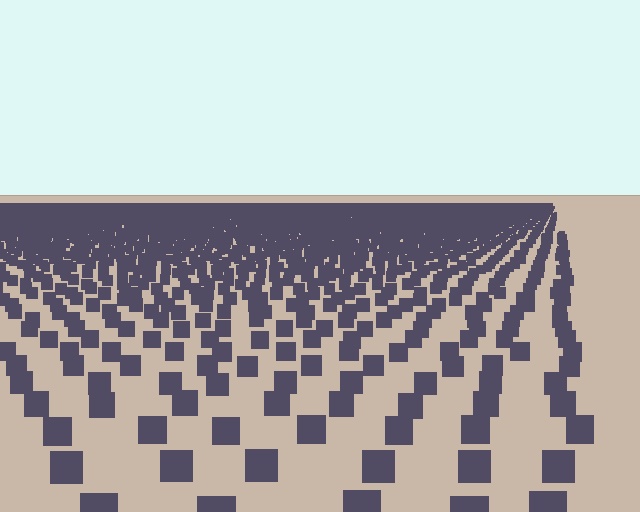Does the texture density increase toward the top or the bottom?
Density increases toward the top.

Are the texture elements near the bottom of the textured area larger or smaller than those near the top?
Larger. Near the bottom, elements are closer to the viewer and appear at a bigger on-screen size.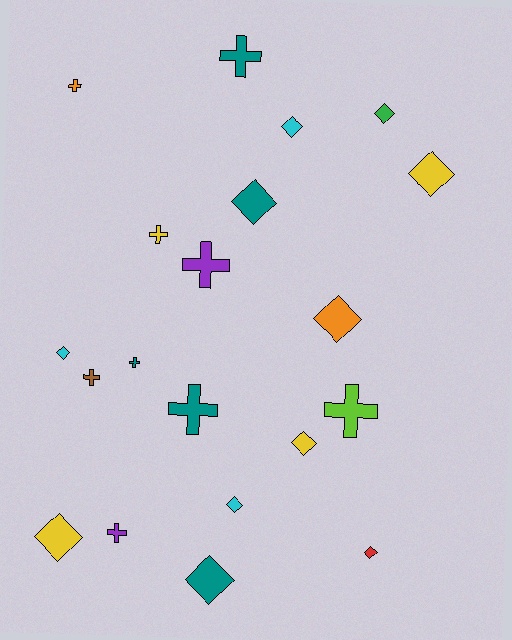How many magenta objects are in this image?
There are no magenta objects.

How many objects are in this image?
There are 20 objects.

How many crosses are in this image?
There are 9 crosses.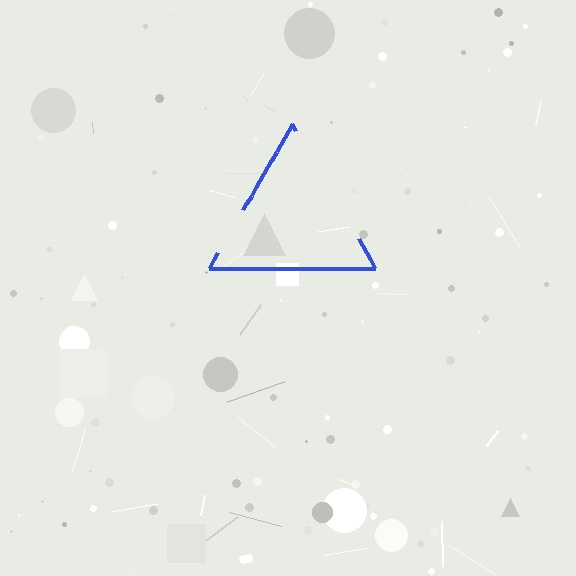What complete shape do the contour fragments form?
The contour fragments form a triangle.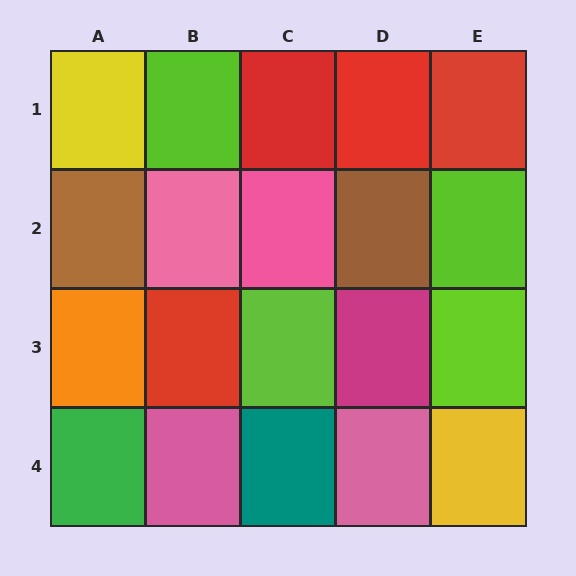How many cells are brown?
2 cells are brown.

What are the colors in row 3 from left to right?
Orange, red, lime, magenta, lime.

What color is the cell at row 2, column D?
Brown.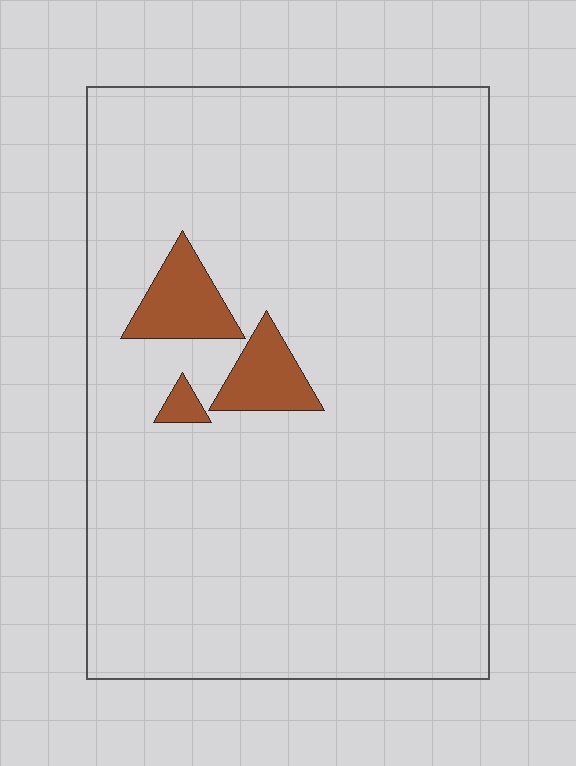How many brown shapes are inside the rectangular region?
3.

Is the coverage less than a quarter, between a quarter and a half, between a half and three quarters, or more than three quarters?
Less than a quarter.